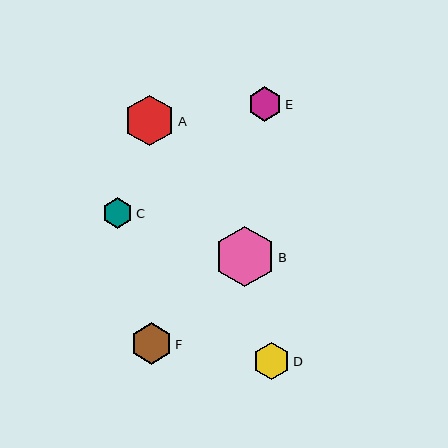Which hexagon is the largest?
Hexagon B is the largest with a size of approximately 61 pixels.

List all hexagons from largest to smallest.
From largest to smallest: B, A, F, D, E, C.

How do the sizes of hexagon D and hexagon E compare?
Hexagon D and hexagon E are approximately the same size.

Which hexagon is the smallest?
Hexagon C is the smallest with a size of approximately 31 pixels.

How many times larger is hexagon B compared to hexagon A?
Hexagon B is approximately 1.2 times the size of hexagon A.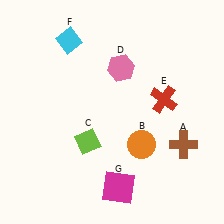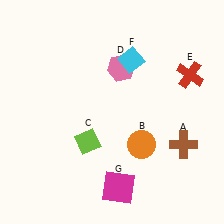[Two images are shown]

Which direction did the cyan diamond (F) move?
The cyan diamond (F) moved right.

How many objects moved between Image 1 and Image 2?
2 objects moved between the two images.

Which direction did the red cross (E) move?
The red cross (E) moved right.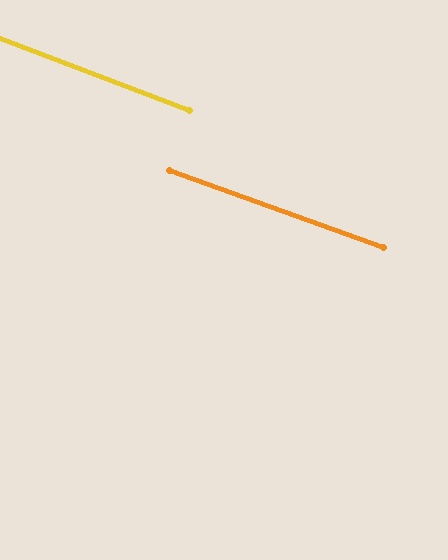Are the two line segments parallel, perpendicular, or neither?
Parallel — their directions differ by only 1.1°.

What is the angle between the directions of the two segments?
Approximately 1 degree.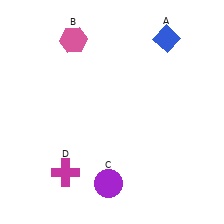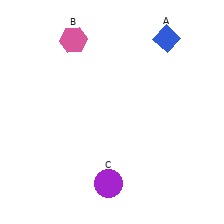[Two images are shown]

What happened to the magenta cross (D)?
The magenta cross (D) was removed in Image 2. It was in the bottom-left area of Image 1.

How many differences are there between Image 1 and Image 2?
There is 1 difference between the two images.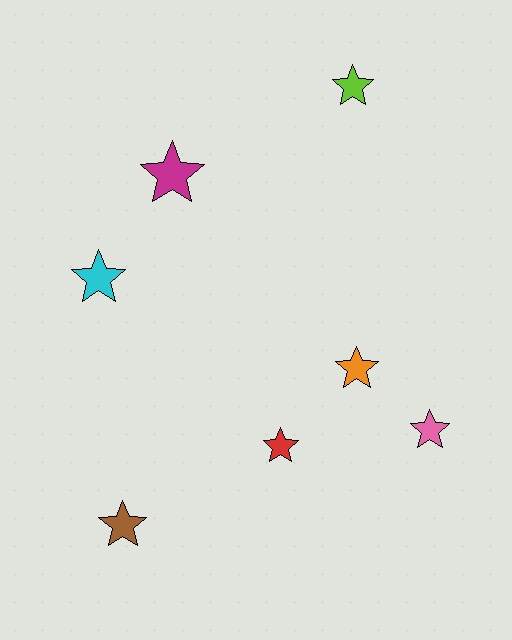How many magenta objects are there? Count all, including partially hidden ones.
There is 1 magenta object.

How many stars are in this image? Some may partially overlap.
There are 7 stars.